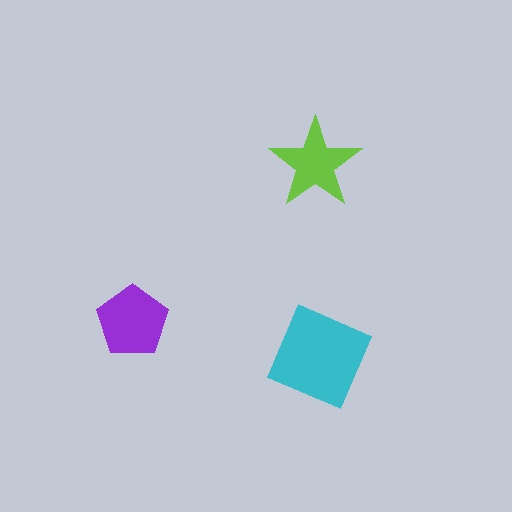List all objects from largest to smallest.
The cyan square, the purple pentagon, the lime star.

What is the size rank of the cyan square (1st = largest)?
1st.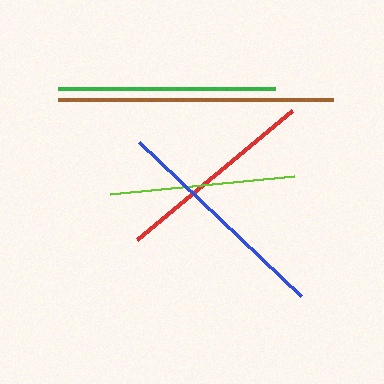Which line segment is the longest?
The brown line is the longest at approximately 276 pixels.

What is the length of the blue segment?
The blue segment is approximately 223 pixels long.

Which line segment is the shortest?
The lime line is the shortest at approximately 184 pixels.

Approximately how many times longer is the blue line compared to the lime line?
The blue line is approximately 1.2 times the length of the lime line.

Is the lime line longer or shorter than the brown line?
The brown line is longer than the lime line.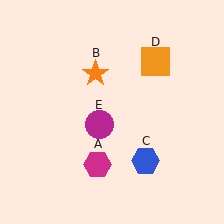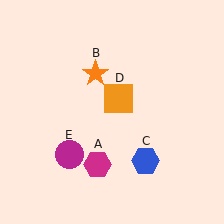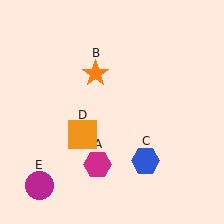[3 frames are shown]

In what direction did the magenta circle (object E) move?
The magenta circle (object E) moved down and to the left.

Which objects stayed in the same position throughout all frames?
Magenta hexagon (object A) and orange star (object B) and blue hexagon (object C) remained stationary.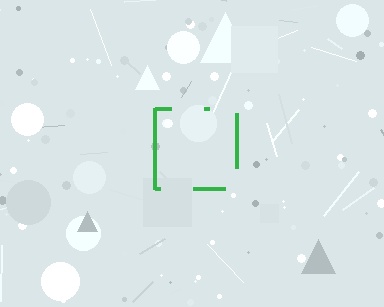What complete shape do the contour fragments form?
The contour fragments form a square.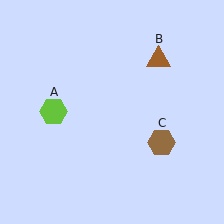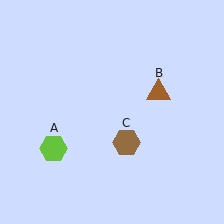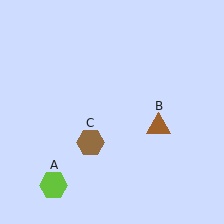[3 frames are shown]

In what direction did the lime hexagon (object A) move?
The lime hexagon (object A) moved down.